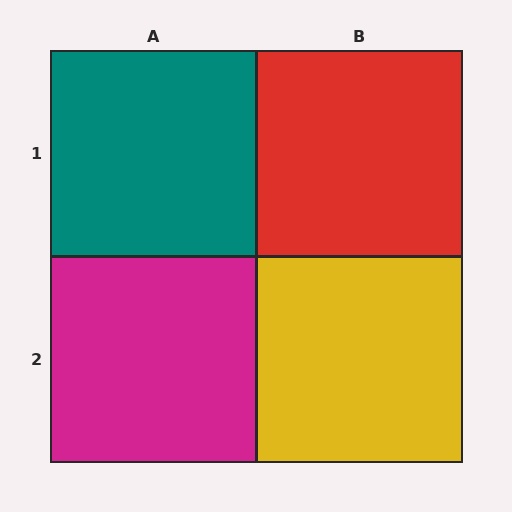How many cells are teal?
1 cell is teal.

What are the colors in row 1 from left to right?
Teal, red.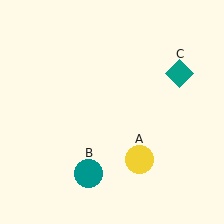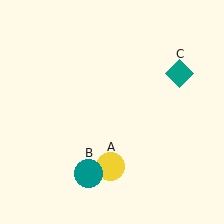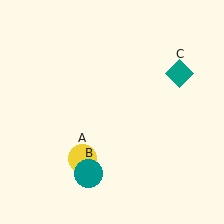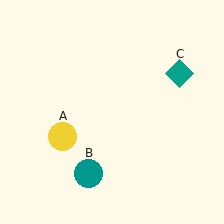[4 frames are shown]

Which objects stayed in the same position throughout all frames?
Teal circle (object B) and teal diamond (object C) remained stationary.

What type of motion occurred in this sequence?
The yellow circle (object A) rotated clockwise around the center of the scene.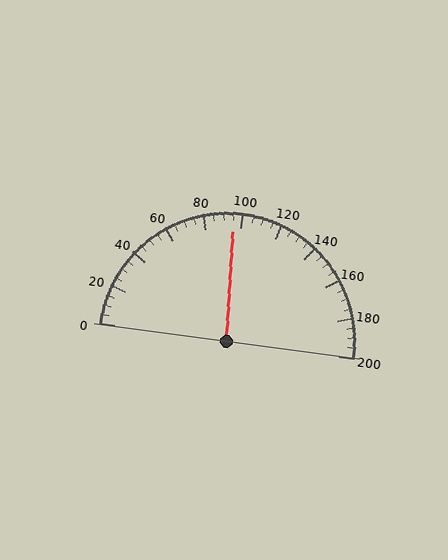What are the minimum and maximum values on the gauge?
The gauge ranges from 0 to 200.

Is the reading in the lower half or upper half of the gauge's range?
The reading is in the lower half of the range (0 to 200).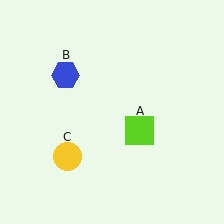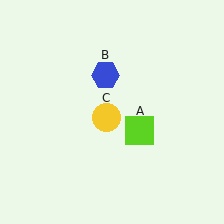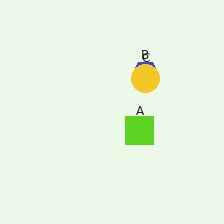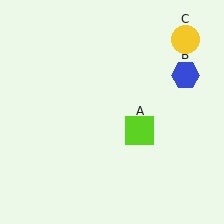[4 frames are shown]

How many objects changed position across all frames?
2 objects changed position: blue hexagon (object B), yellow circle (object C).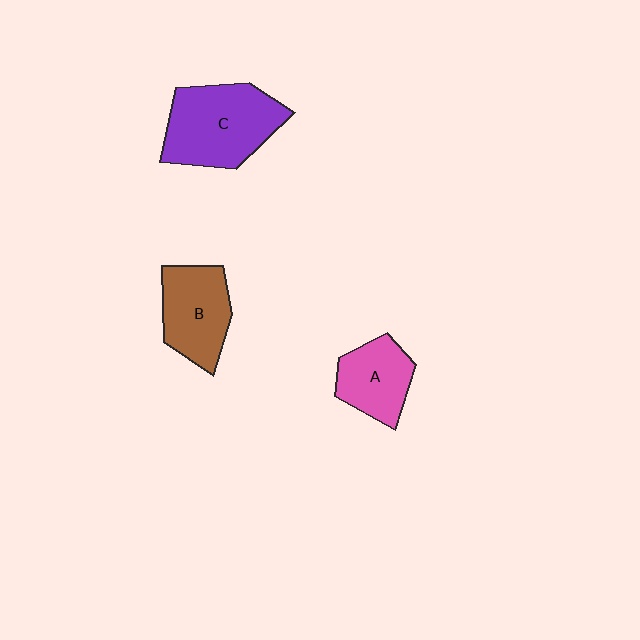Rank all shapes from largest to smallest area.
From largest to smallest: C (purple), B (brown), A (pink).